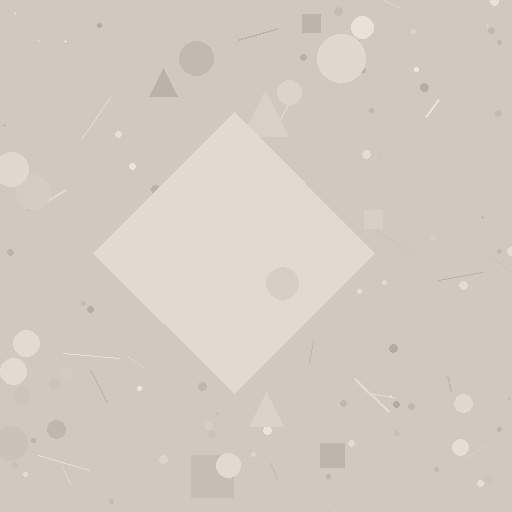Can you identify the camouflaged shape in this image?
The camouflaged shape is a diamond.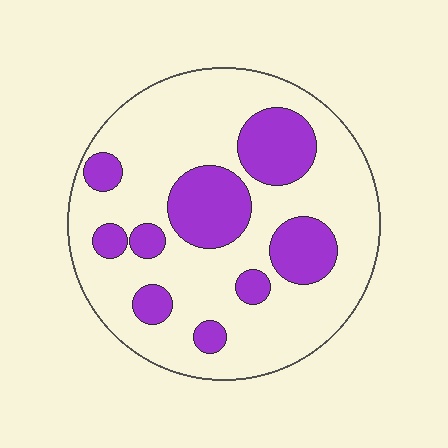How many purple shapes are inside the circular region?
9.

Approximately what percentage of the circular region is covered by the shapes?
Approximately 25%.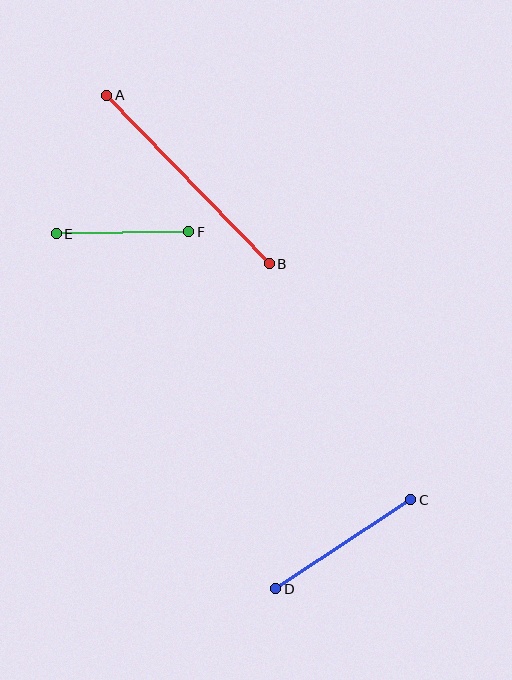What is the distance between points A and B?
The distance is approximately 234 pixels.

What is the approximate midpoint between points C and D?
The midpoint is at approximately (343, 544) pixels.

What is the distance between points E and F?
The distance is approximately 132 pixels.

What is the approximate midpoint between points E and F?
The midpoint is at approximately (123, 233) pixels.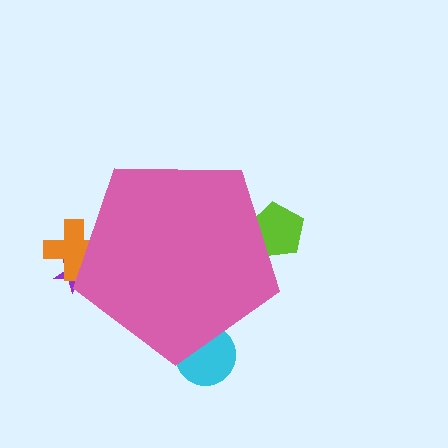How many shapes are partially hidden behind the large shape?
4 shapes are partially hidden.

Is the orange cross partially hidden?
Yes, the orange cross is partially hidden behind the pink pentagon.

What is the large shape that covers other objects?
A pink pentagon.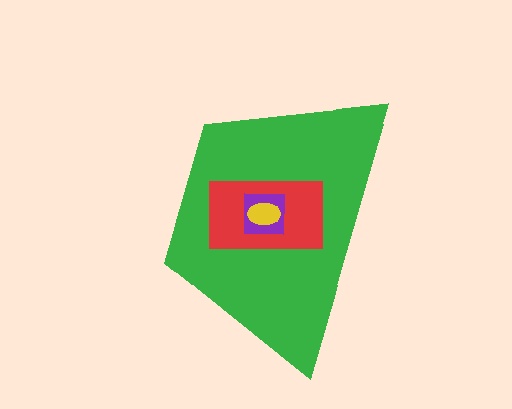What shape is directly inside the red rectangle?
The purple square.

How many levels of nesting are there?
4.